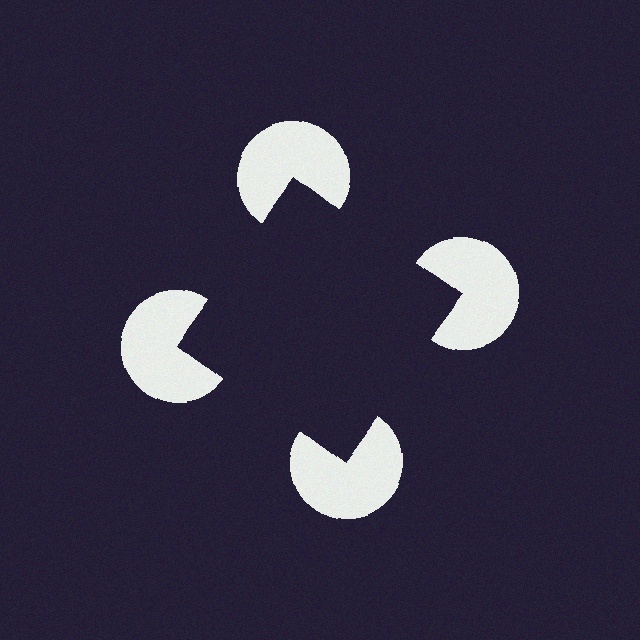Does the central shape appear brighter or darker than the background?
It typically appears slightly darker than the background, even though no actual brightness change is drawn.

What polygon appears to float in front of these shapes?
An illusory square — its edges are inferred from the aligned wedge cuts in the pac-man discs, not physically drawn.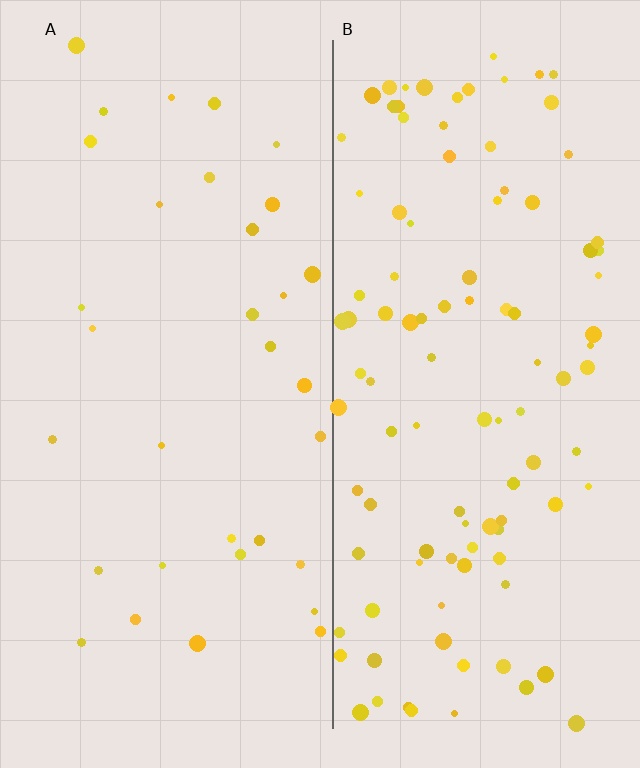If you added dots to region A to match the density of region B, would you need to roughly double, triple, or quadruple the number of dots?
Approximately triple.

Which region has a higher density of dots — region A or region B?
B (the right).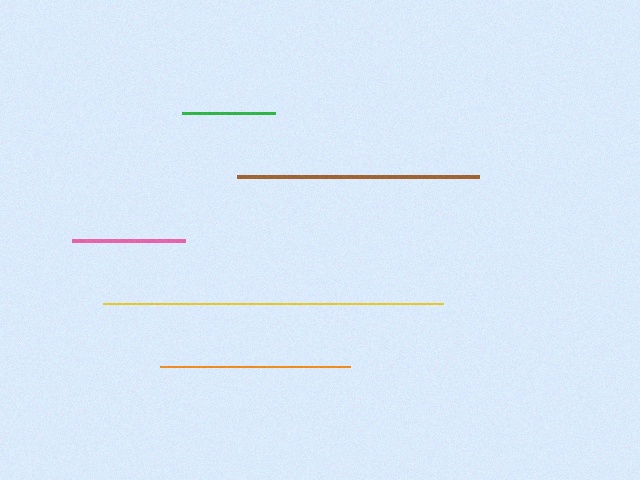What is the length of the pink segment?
The pink segment is approximately 113 pixels long.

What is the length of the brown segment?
The brown segment is approximately 242 pixels long.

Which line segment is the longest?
The yellow line is the longest at approximately 339 pixels.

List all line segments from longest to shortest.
From longest to shortest: yellow, brown, orange, pink, green.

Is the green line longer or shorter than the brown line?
The brown line is longer than the green line.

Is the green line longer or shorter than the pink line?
The pink line is longer than the green line.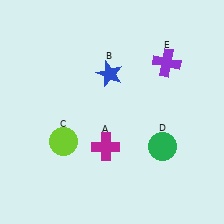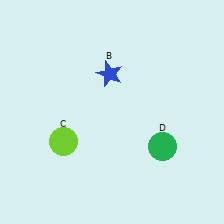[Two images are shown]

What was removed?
The purple cross (E), the magenta cross (A) were removed in Image 2.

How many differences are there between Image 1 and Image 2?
There are 2 differences between the two images.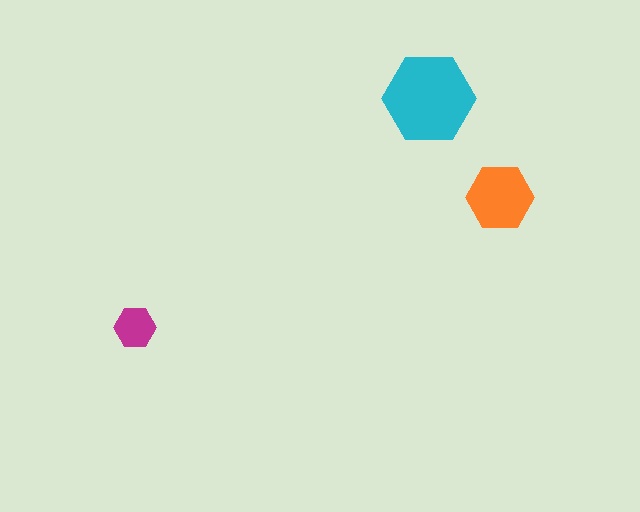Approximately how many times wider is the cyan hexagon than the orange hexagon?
About 1.5 times wider.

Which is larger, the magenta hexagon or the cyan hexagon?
The cyan one.